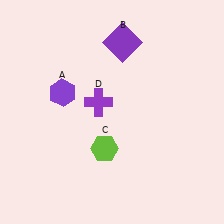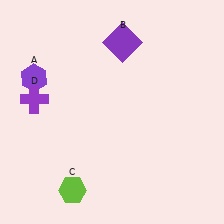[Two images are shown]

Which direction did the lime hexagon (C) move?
The lime hexagon (C) moved down.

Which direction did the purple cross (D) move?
The purple cross (D) moved left.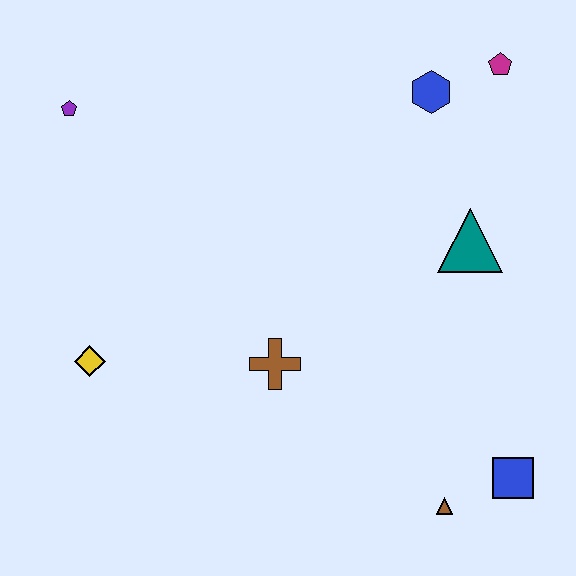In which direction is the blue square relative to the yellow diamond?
The blue square is to the right of the yellow diamond.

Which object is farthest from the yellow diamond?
The magenta pentagon is farthest from the yellow diamond.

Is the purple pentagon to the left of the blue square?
Yes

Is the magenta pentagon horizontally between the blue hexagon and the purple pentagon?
No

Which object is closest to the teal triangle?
The blue hexagon is closest to the teal triangle.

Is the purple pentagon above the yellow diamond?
Yes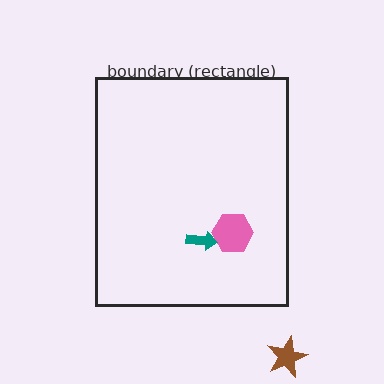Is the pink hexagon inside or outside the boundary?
Inside.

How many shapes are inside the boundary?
2 inside, 1 outside.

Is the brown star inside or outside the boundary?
Outside.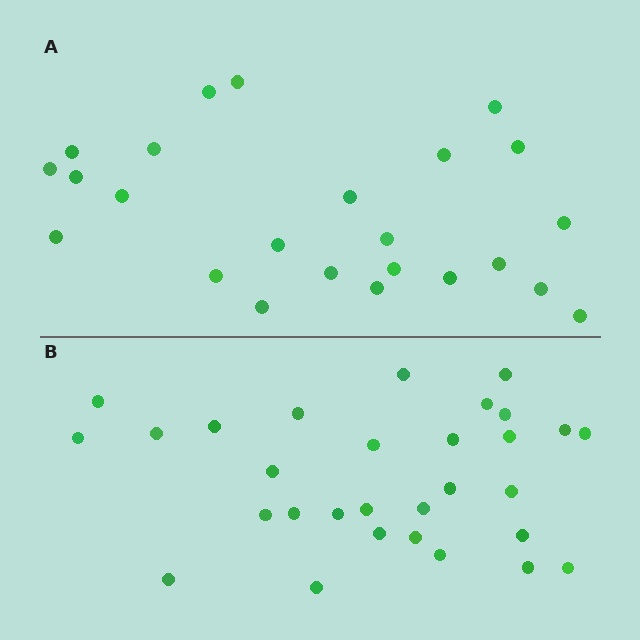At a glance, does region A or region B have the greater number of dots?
Region B (the bottom region) has more dots.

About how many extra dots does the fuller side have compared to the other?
Region B has about 6 more dots than region A.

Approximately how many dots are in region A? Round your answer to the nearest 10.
About 20 dots. (The exact count is 24, which rounds to 20.)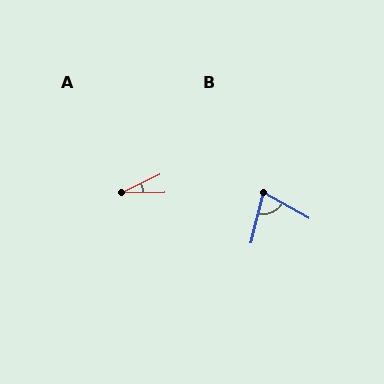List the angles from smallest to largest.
A (26°), B (74°).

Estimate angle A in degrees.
Approximately 26 degrees.